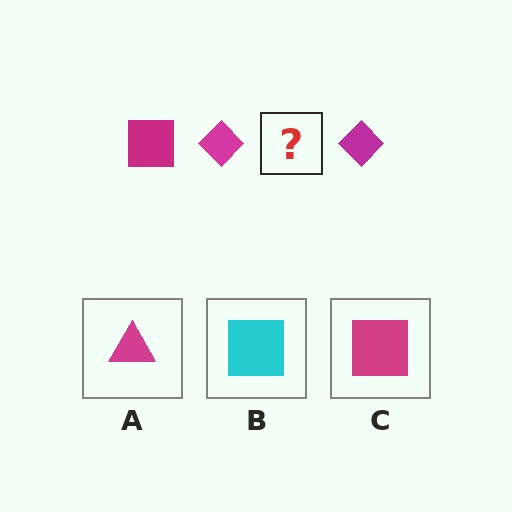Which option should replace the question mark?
Option C.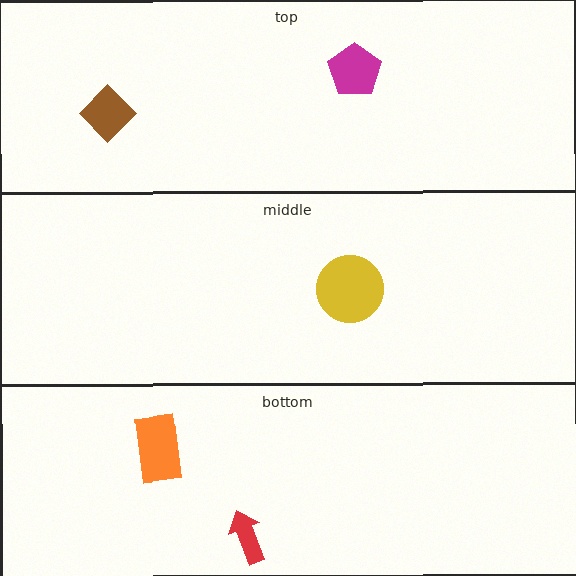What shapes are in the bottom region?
The orange rectangle, the red arrow.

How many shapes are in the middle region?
1.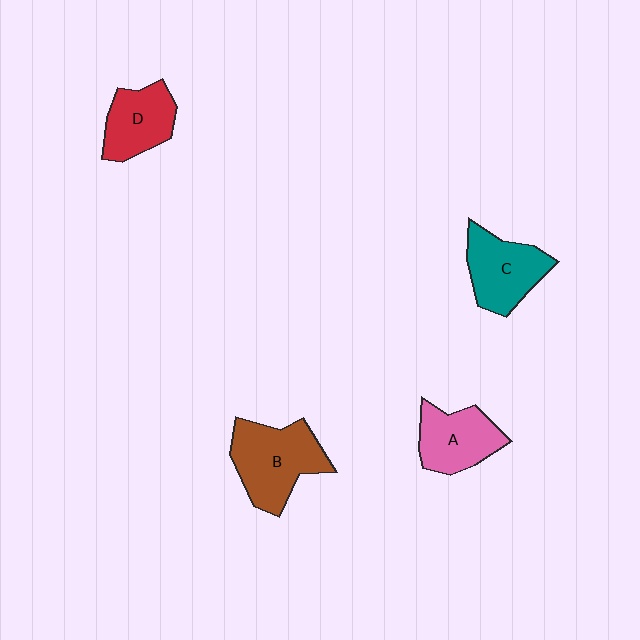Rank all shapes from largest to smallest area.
From largest to smallest: B (brown), C (teal), A (pink), D (red).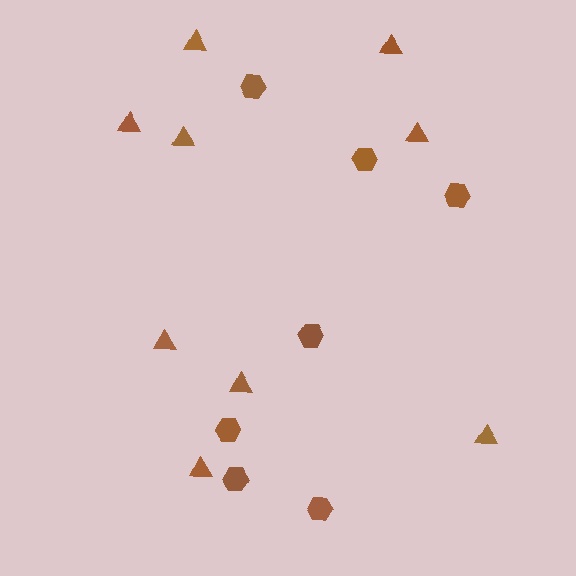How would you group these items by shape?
There are 2 groups: one group of hexagons (7) and one group of triangles (9).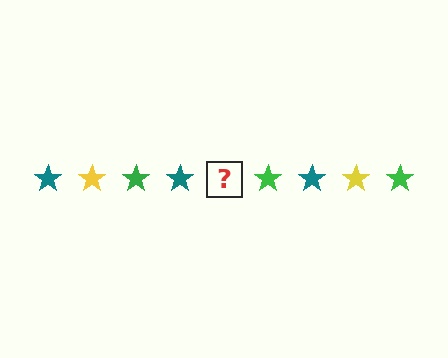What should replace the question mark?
The question mark should be replaced with a yellow star.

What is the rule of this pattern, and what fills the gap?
The rule is that the pattern cycles through teal, yellow, green stars. The gap should be filled with a yellow star.